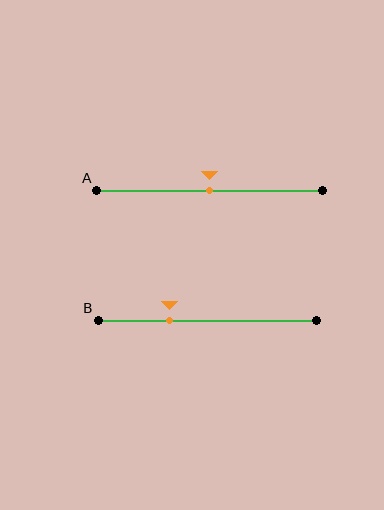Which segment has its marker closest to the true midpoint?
Segment A has its marker closest to the true midpoint.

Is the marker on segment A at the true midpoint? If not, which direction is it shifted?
Yes, the marker on segment A is at the true midpoint.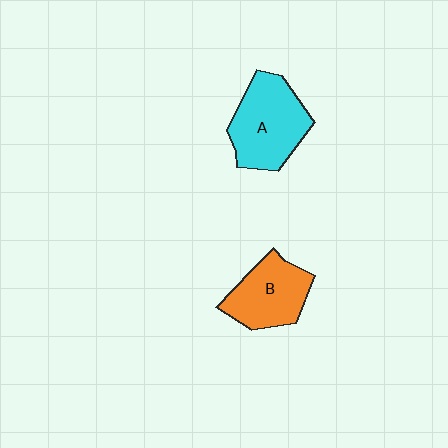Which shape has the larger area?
Shape A (cyan).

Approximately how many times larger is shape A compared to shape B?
Approximately 1.2 times.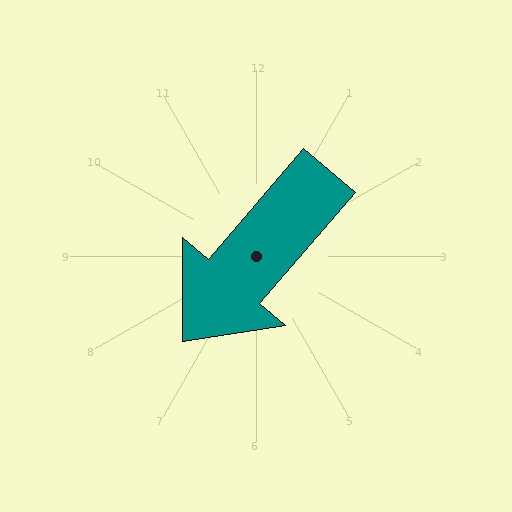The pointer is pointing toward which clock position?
Roughly 7 o'clock.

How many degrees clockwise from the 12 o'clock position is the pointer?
Approximately 221 degrees.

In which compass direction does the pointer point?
Southwest.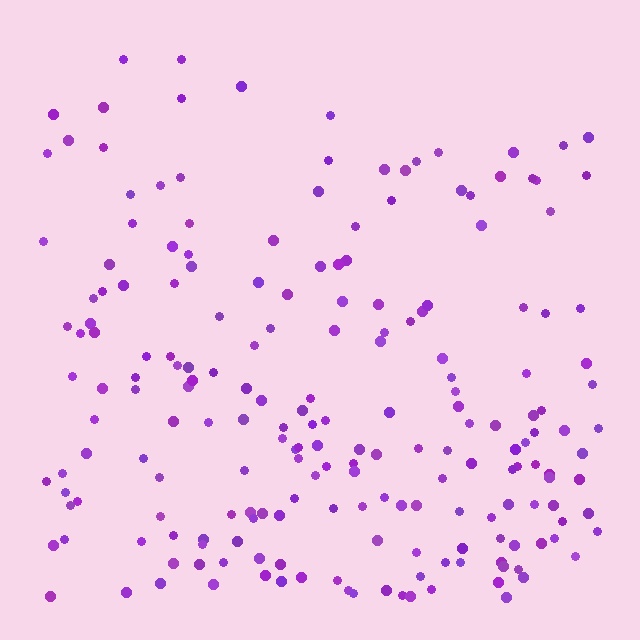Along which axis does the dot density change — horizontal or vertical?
Vertical.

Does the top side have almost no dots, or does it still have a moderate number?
Still a moderate number, just noticeably fewer than the bottom.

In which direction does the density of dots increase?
From top to bottom, with the bottom side densest.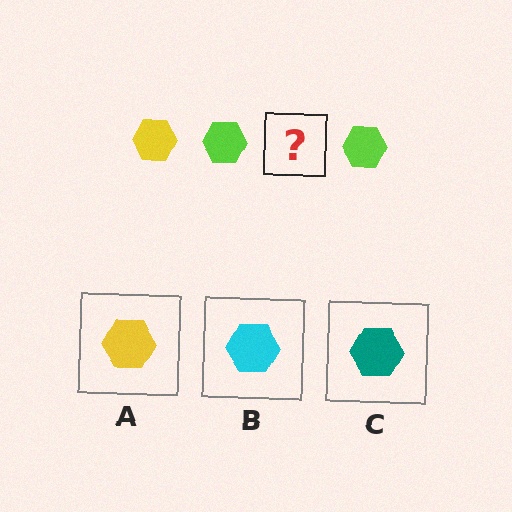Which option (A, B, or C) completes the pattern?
A.